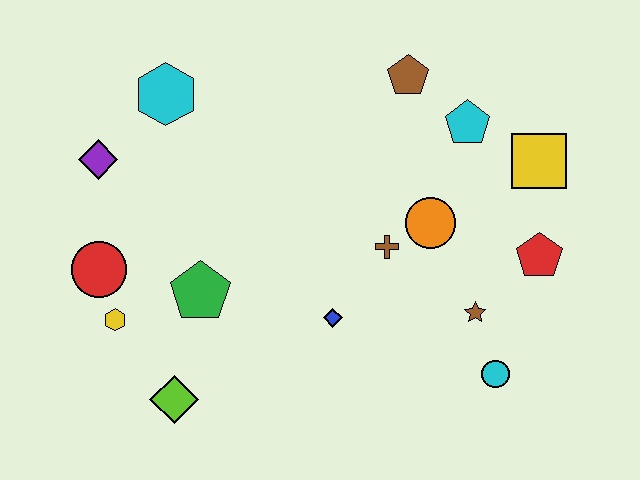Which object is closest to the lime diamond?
The yellow hexagon is closest to the lime diamond.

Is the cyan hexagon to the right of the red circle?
Yes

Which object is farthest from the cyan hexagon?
The cyan circle is farthest from the cyan hexagon.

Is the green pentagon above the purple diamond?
No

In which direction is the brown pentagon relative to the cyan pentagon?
The brown pentagon is to the left of the cyan pentagon.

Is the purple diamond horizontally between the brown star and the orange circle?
No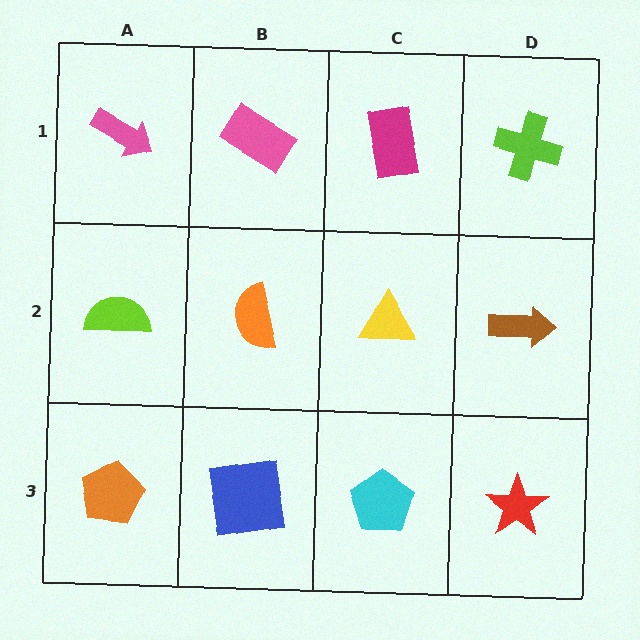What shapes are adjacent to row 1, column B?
An orange semicircle (row 2, column B), a pink arrow (row 1, column A), a magenta rectangle (row 1, column C).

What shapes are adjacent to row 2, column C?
A magenta rectangle (row 1, column C), a cyan pentagon (row 3, column C), an orange semicircle (row 2, column B), a brown arrow (row 2, column D).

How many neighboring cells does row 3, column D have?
2.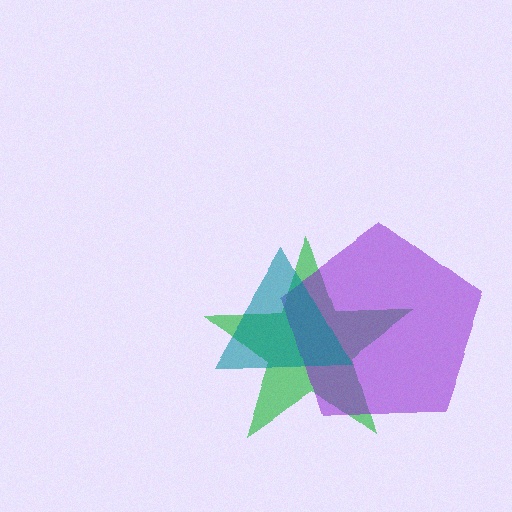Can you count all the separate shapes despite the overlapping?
Yes, there are 3 separate shapes.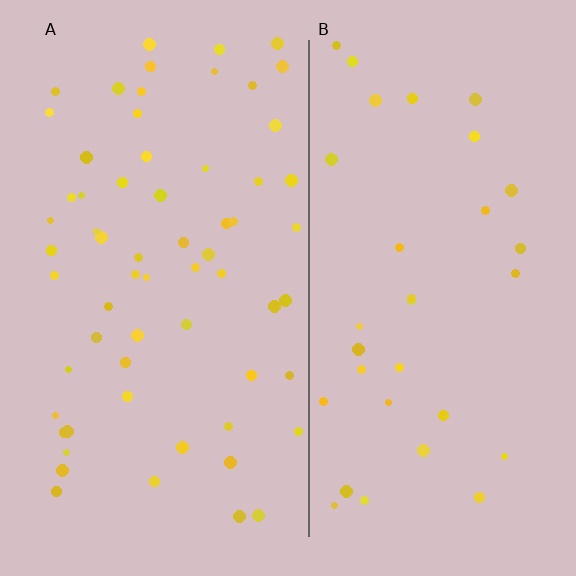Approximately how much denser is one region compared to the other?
Approximately 1.9× — region A over region B.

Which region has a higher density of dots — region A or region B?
A (the left).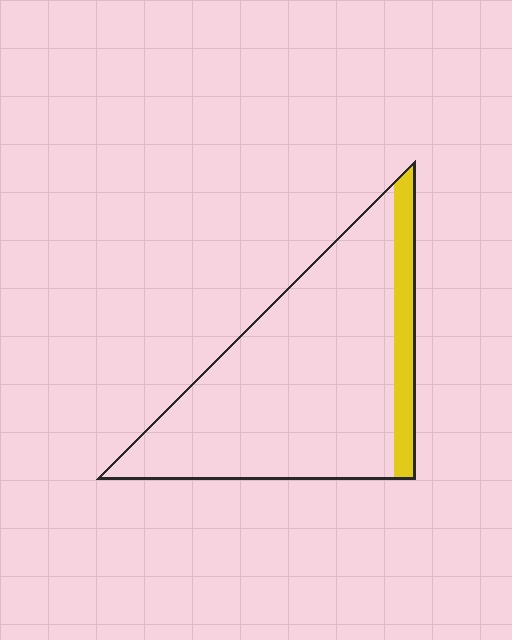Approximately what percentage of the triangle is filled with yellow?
Approximately 15%.